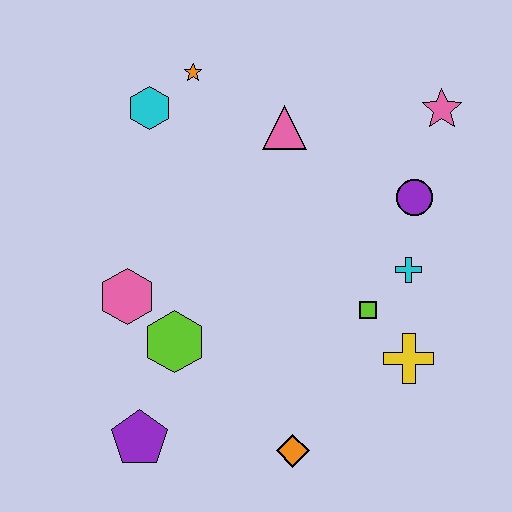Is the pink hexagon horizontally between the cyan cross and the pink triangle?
No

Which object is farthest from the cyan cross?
The purple pentagon is farthest from the cyan cross.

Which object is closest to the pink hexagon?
The lime hexagon is closest to the pink hexagon.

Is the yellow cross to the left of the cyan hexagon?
No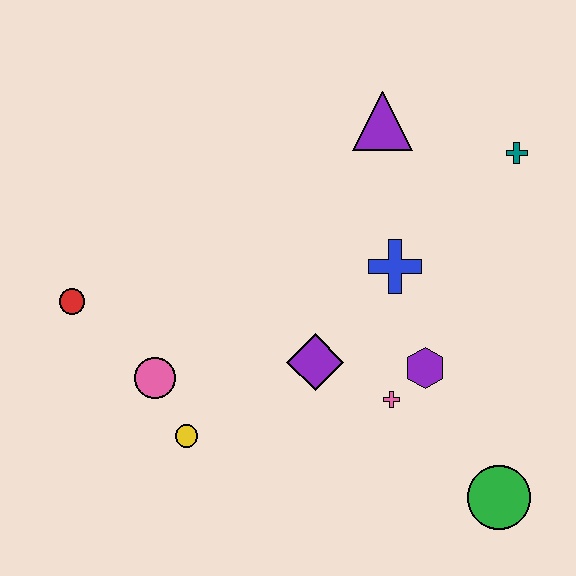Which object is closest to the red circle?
The pink circle is closest to the red circle.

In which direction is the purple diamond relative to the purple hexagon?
The purple diamond is to the left of the purple hexagon.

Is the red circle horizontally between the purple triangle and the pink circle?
No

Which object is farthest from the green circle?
The red circle is farthest from the green circle.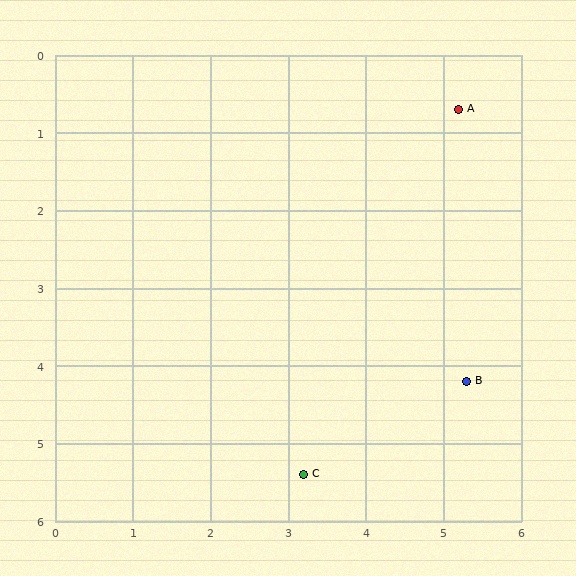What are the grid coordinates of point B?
Point B is at approximately (5.3, 4.2).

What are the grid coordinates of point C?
Point C is at approximately (3.2, 5.4).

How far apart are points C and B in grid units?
Points C and B are about 2.4 grid units apart.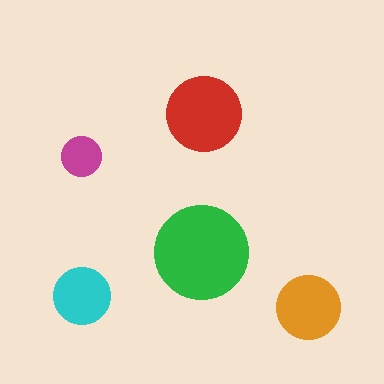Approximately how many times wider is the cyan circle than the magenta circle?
About 1.5 times wider.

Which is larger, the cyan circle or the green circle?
The green one.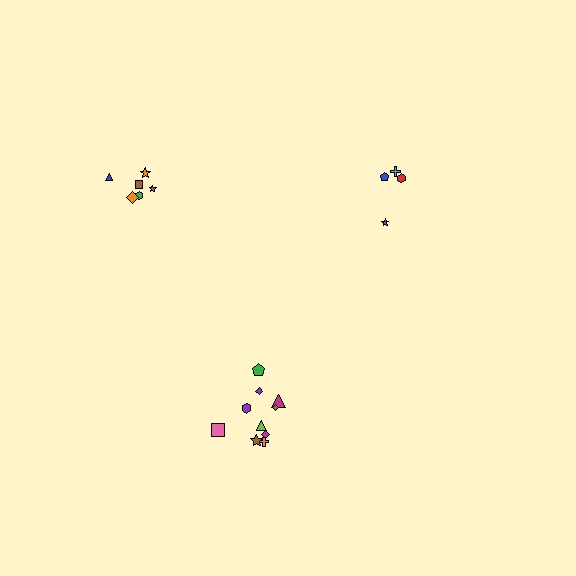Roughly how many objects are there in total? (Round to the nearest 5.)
Roughly 20 objects in total.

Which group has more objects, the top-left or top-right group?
The top-left group.